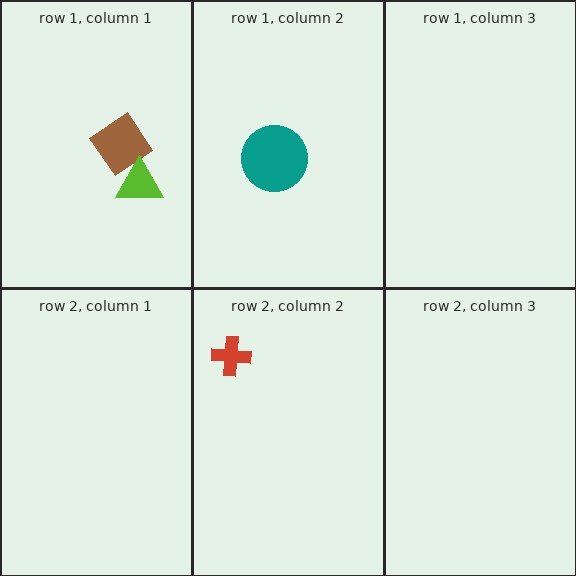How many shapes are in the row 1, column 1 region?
2.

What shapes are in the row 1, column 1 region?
The brown diamond, the lime triangle.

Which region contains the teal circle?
The row 1, column 2 region.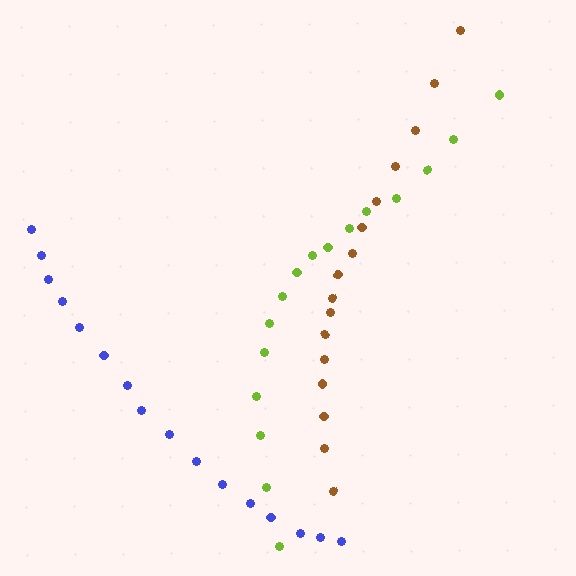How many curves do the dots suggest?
There are 3 distinct paths.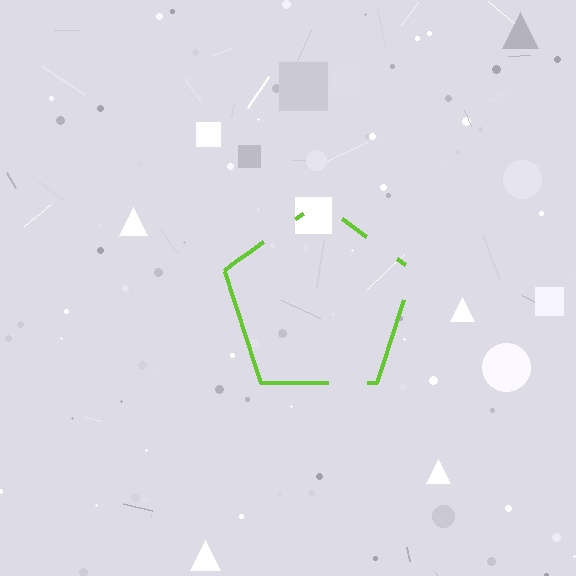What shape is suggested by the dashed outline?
The dashed outline suggests a pentagon.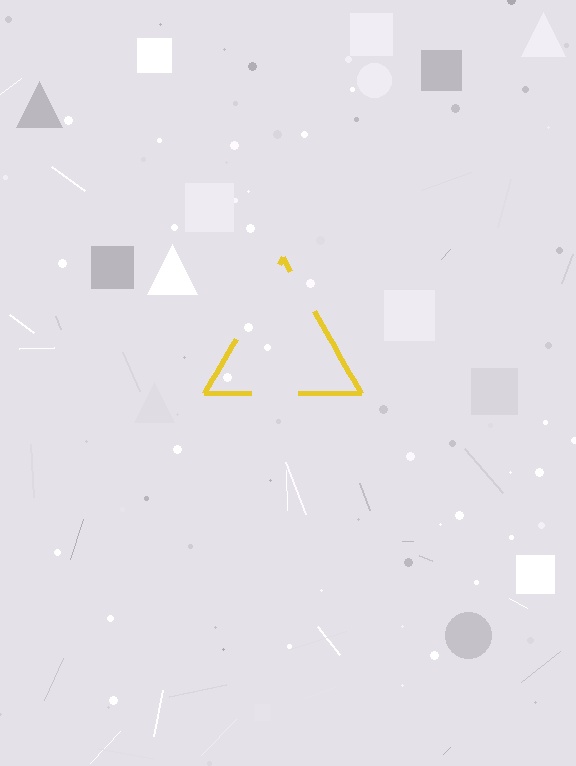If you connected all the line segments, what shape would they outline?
They would outline a triangle.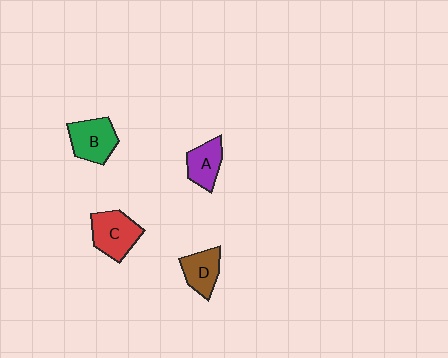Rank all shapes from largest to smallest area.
From largest to smallest: C (red), B (green), D (brown), A (purple).